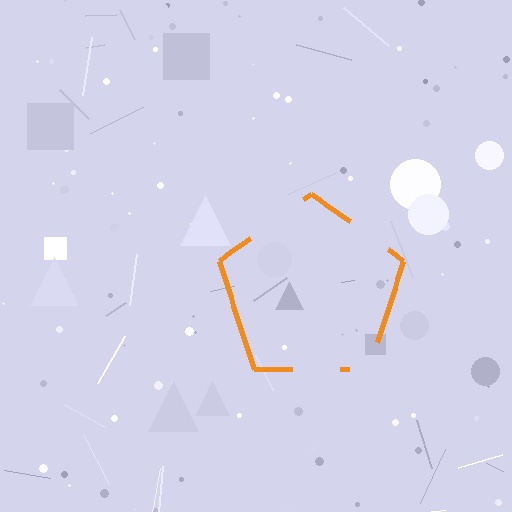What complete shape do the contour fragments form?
The contour fragments form a pentagon.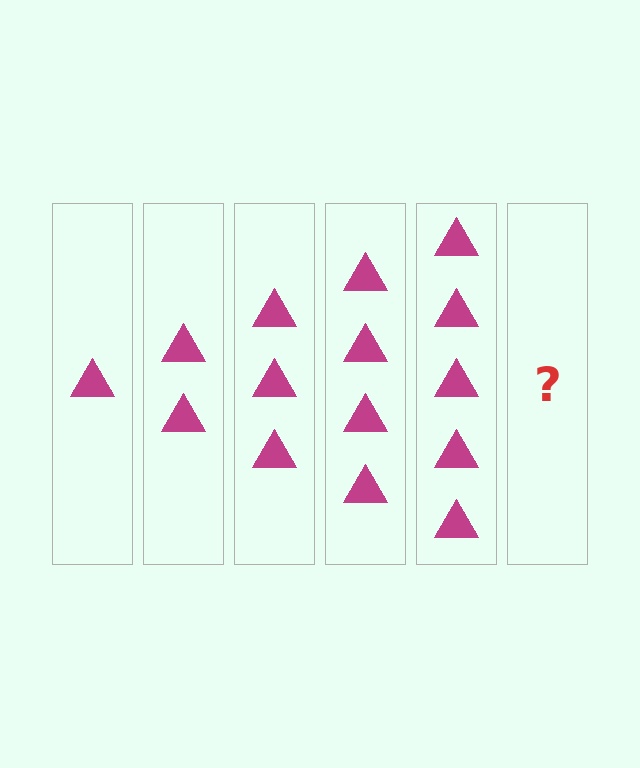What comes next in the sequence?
The next element should be 6 triangles.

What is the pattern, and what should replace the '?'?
The pattern is that each step adds one more triangle. The '?' should be 6 triangles.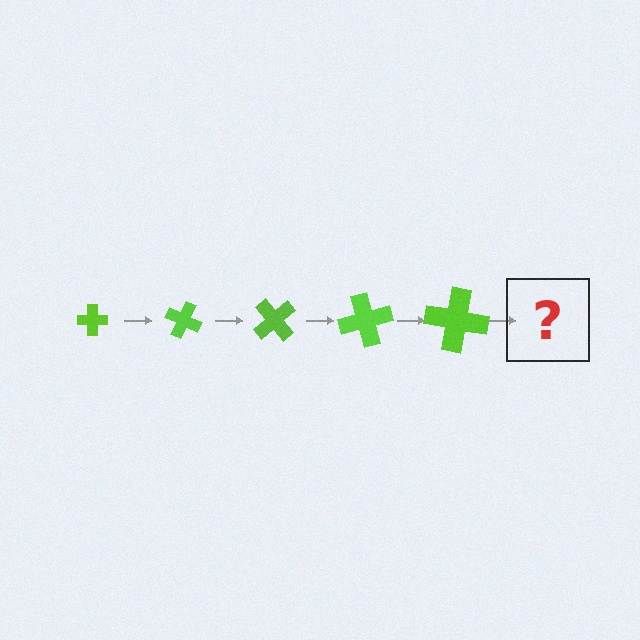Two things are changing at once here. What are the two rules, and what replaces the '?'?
The two rules are that the cross grows larger each step and it rotates 25 degrees each step. The '?' should be a cross, larger than the previous one and rotated 125 degrees from the start.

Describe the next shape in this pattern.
It should be a cross, larger than the previous one and rotated 125 degrees from the start.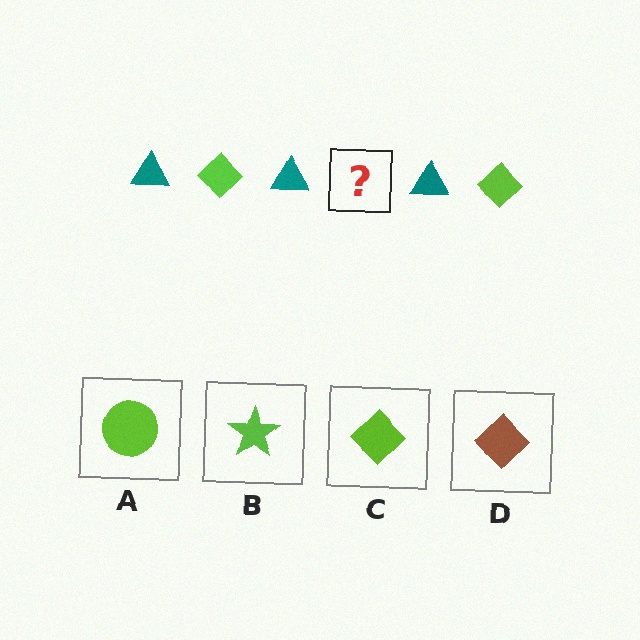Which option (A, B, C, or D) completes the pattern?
C.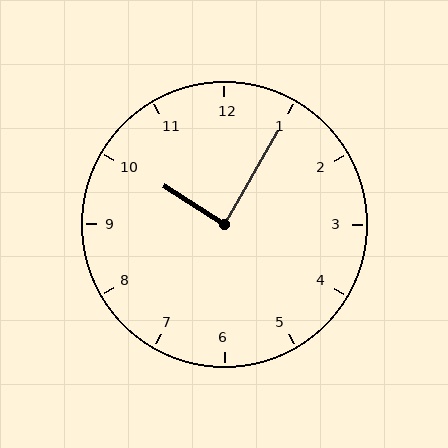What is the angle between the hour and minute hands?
Approximately 88 degrees.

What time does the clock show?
10:05.